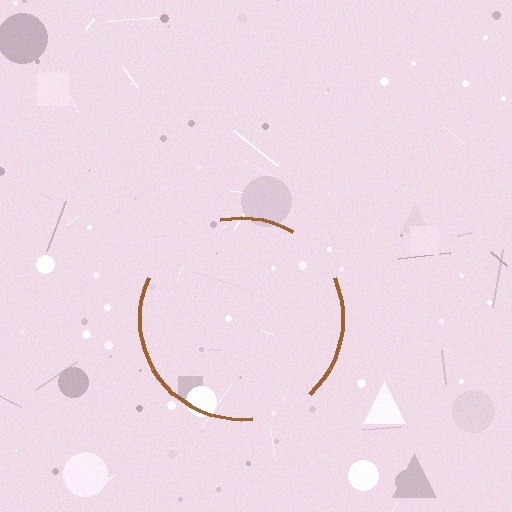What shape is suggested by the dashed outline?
The dashed outline suggests a circle.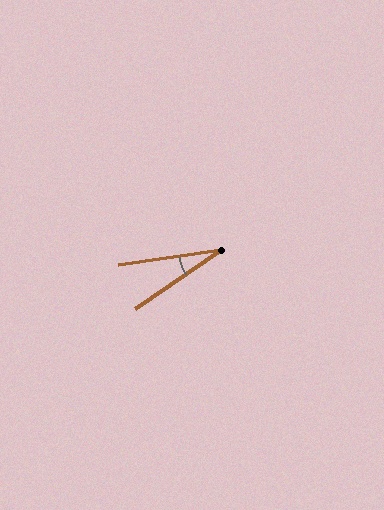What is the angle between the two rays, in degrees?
Approximately 27 degrees.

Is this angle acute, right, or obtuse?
It is acute.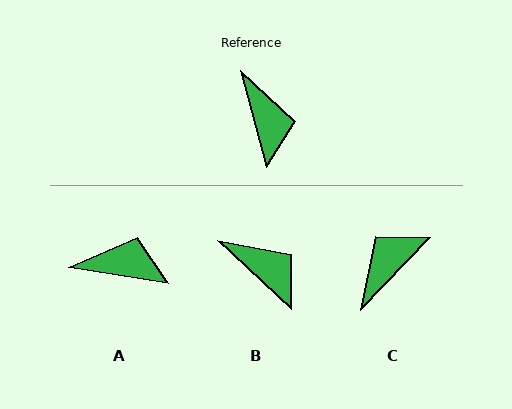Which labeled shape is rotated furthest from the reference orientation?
C, about 121 degrees away.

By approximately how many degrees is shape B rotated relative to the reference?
Approximately 32 degrees counter-clockwise.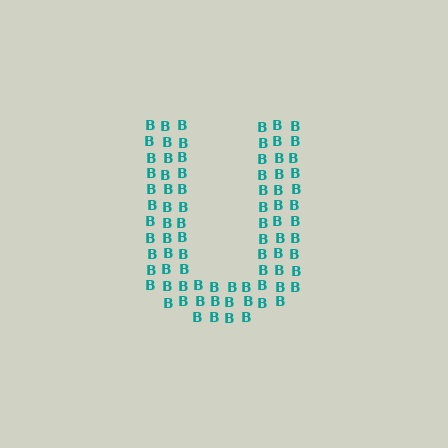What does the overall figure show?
The overall figure shows the letter U.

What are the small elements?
The small elements are letter B's.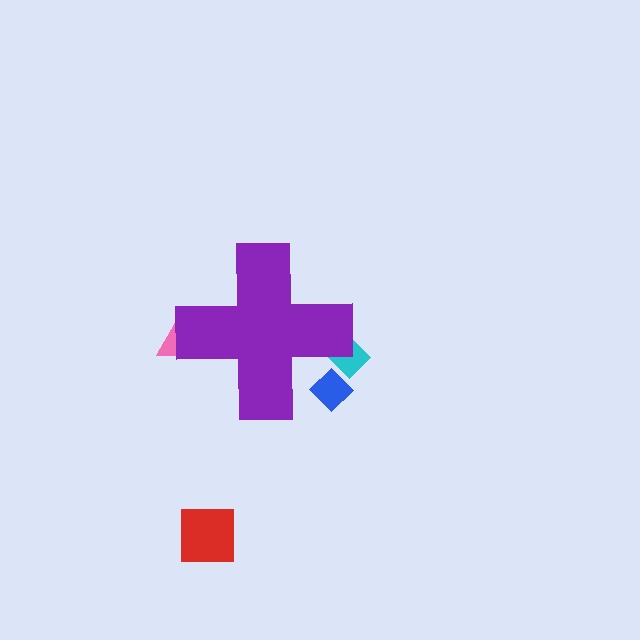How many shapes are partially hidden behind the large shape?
3 shapes are partially hidden.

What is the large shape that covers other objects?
A purple cross.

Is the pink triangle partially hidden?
Yes, the pink triangle is partially hidden behind the purple cross.